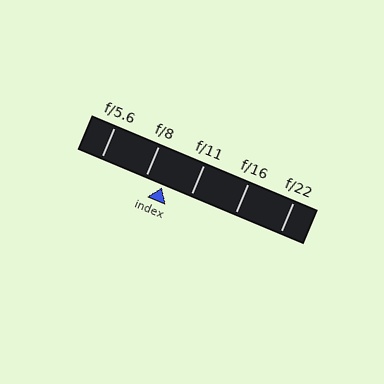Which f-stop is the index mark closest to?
The index mark is closest to f/8.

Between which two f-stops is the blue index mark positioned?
The index mark is between f/8 and f/11.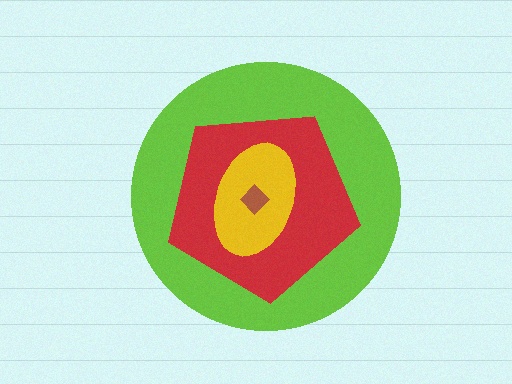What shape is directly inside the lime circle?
The red pentagon.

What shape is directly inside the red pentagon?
The yellow ellipse.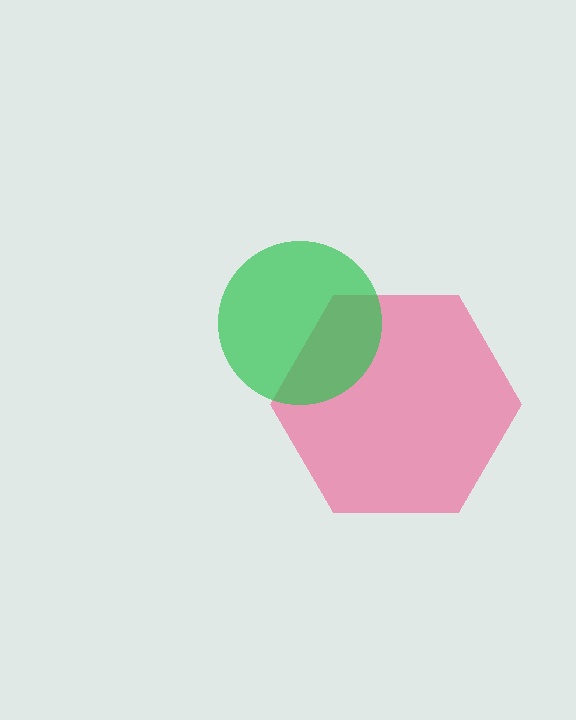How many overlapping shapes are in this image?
There are 2 overlapping shapes in the image.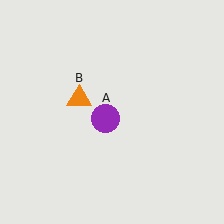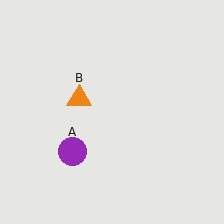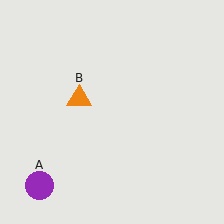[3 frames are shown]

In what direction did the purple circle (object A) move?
The purple circle (object A) moved down and to the left.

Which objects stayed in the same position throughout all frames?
Orange triangle (object B) remained stationary.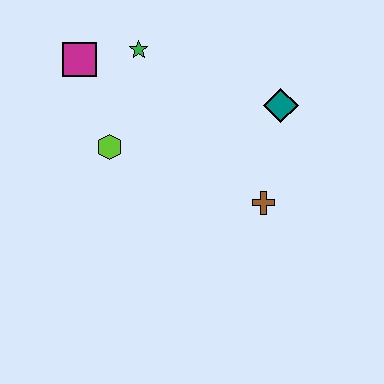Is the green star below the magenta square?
No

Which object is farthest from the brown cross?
The magenta square is farthest from the brown cross.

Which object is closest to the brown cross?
The teal diamond is closest to the brown cross.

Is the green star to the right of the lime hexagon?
Yes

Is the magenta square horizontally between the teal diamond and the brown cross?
No